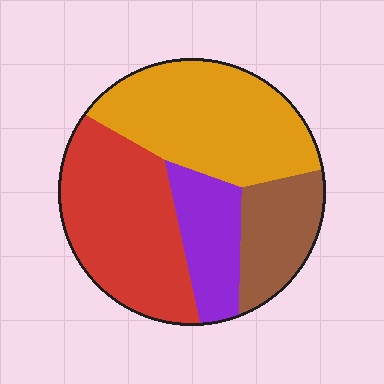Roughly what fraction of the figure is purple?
Purple takes up about one sixth (1/6) of the figure.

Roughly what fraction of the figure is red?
Red takes up about one third (1/3) of the figure.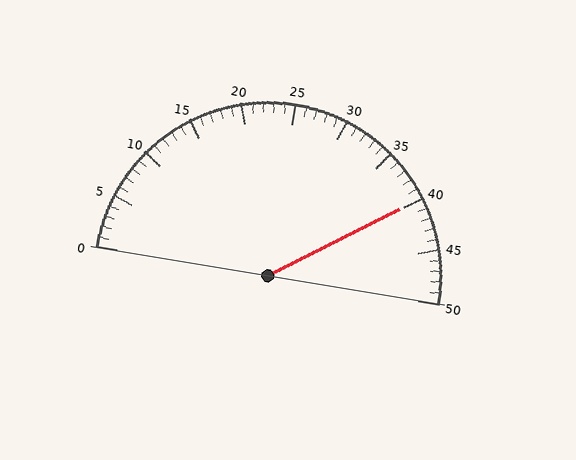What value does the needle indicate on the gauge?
The needle indicates approximately 40.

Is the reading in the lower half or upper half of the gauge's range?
The reading is in the upper half of the range (0 to 50).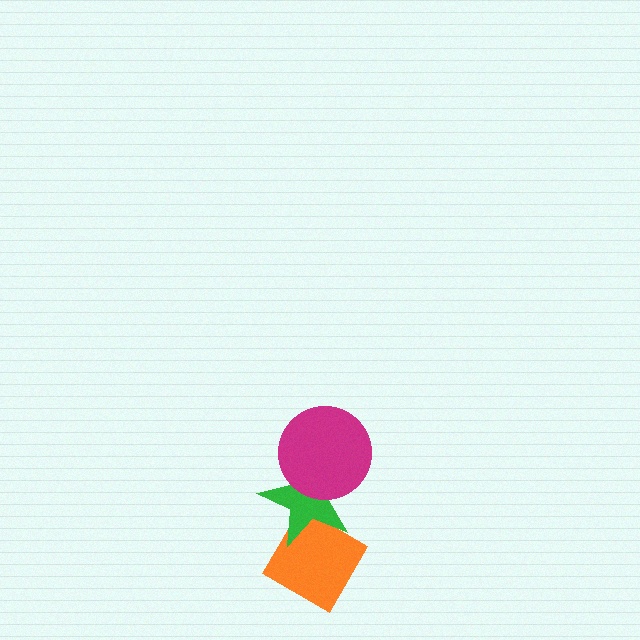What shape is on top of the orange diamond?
The green star is on top of the orange diamond.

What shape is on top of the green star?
The magenta circle is on top of the green star.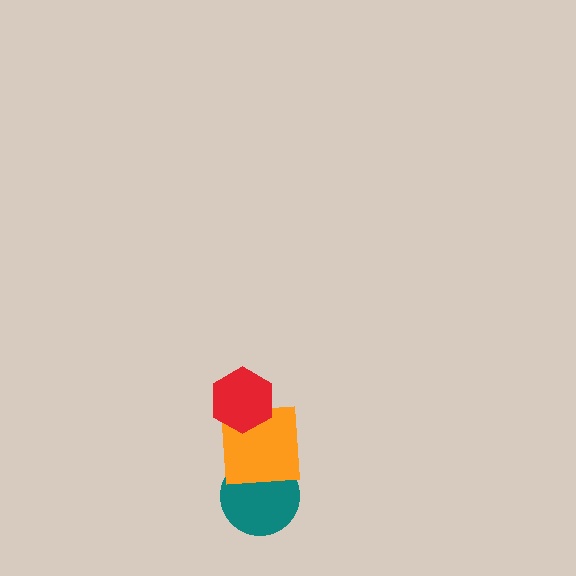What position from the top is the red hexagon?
The red hexagon is 1st from the top.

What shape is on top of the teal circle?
The orange square is on top of the teal circle.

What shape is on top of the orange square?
The red hexagon is on top of the orange square.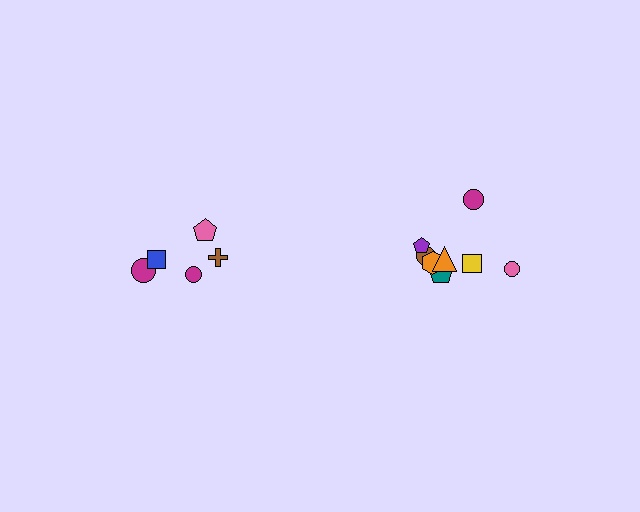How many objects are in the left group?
There are 5 objects.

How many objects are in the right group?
There are 8 objects.